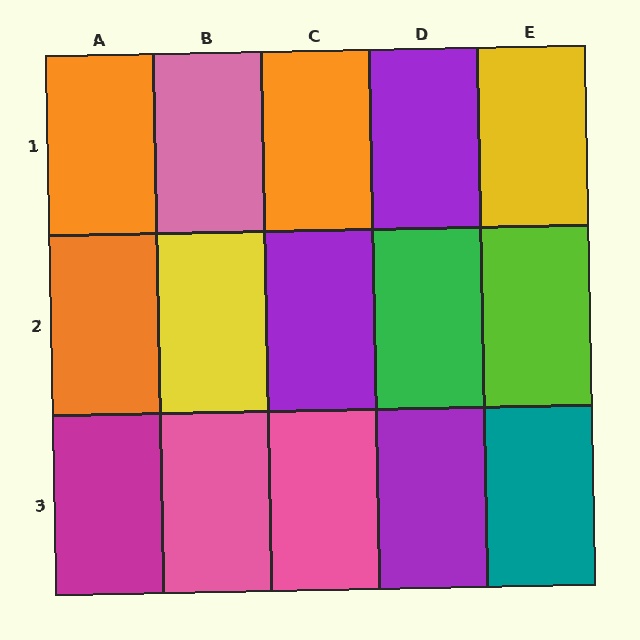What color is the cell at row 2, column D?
Green.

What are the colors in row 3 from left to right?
Magenta, pink, pink, purple, teal.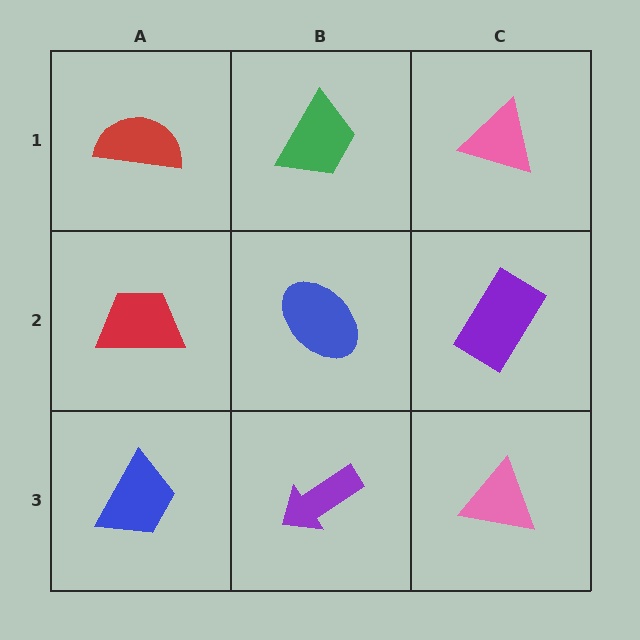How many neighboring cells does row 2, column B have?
4.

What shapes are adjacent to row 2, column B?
A green trapezoid (row 1, column B), a purple arrow (row 3, column B), a red trapezoid (row 2, column A), a purple rectangle (row 2, column C).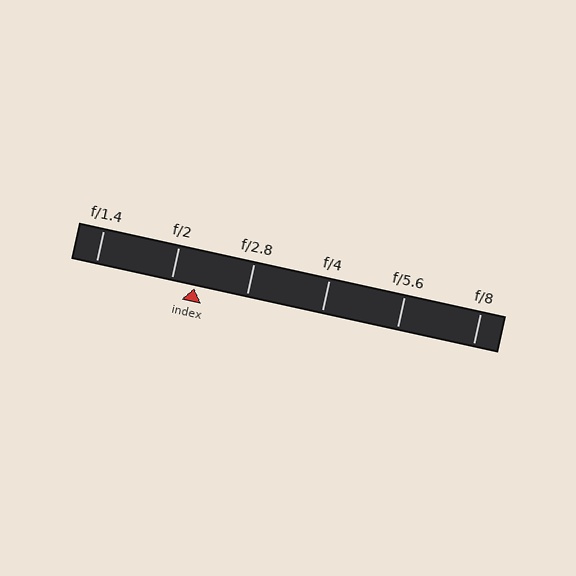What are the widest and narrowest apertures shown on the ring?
The widest aperture shown is f/1.4 and the narrowest is f/8.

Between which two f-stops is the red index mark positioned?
The index mark is between f/2 and f/2.8.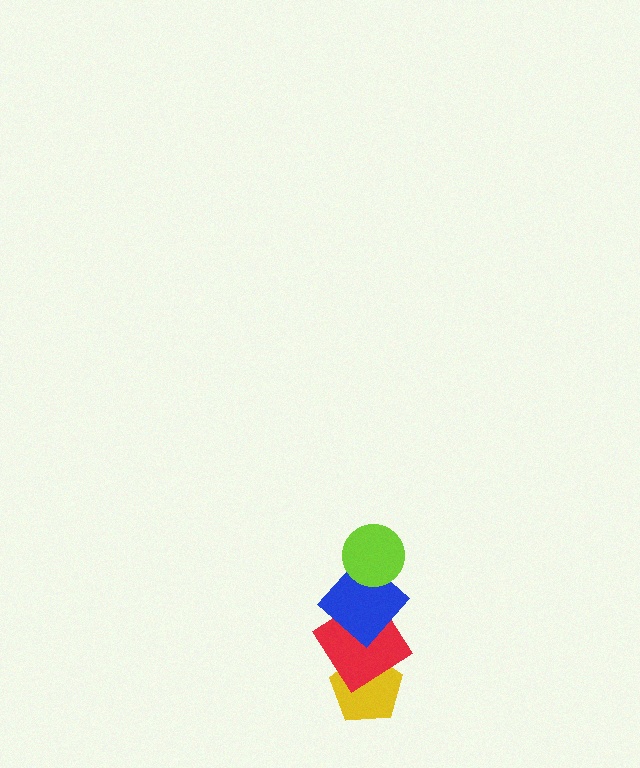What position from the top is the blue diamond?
The blue diamond is 2nd from the top.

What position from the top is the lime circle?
The lime circle is 1st from the top.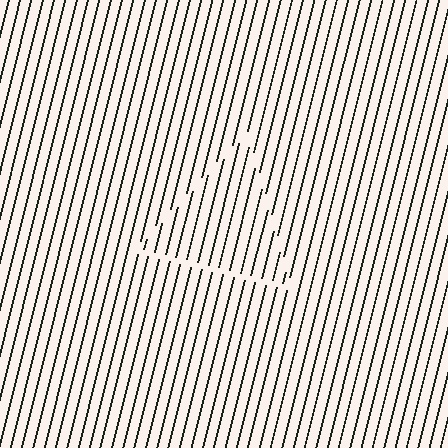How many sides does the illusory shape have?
3 sides — the line-ends trace a triangle.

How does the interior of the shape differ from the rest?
The interior of the shape contains the same grating, shifted by half a period — the contour is defined by the phase discontinuity where line-ends from the inner and outer gratings abut.